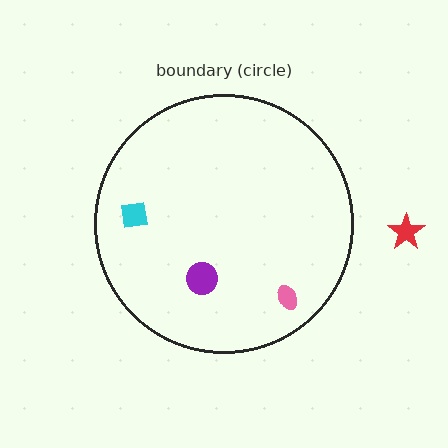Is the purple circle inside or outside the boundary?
Inside.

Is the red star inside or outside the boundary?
Outside.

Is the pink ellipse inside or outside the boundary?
Inside.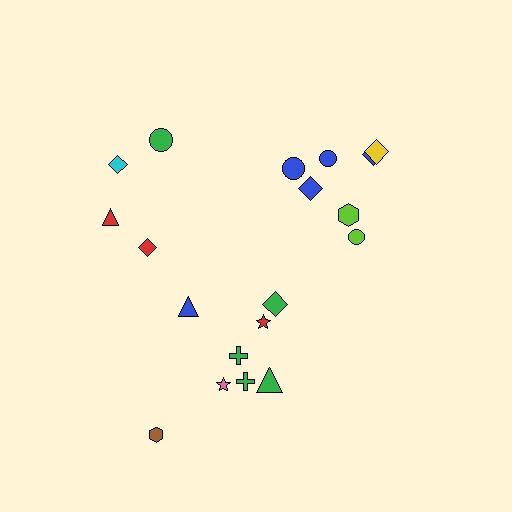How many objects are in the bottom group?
There are 8 objects.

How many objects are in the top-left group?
There are 4 objects.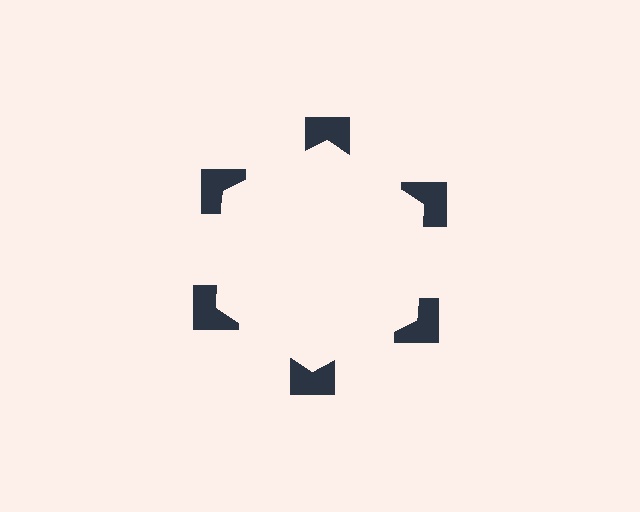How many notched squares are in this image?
There are 6 — one at each vertex of the illusory hexagon.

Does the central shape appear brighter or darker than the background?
It typically appears slightly brighter than the background, even though no actual brightness change is drawn.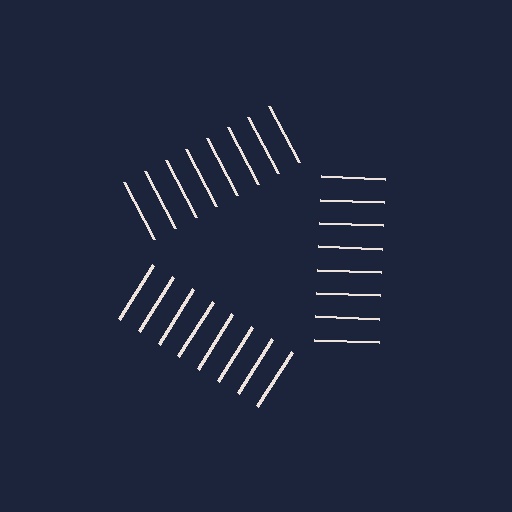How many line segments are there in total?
24 — 8 along each of the 3 edges.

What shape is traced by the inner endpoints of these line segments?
An illusory triangle — the line segments terminate on its edges but no continuous stroke is drawn.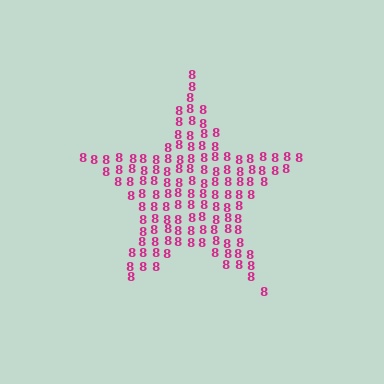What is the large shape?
The large shape is a star.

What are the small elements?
The small elements are digit 8's.